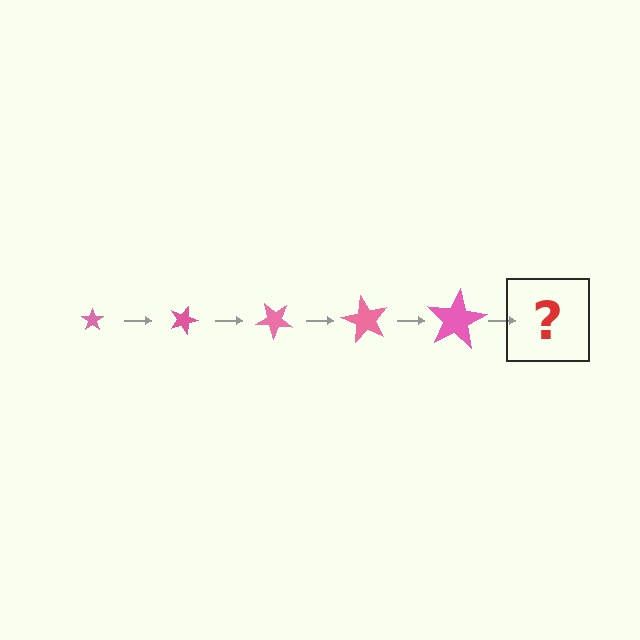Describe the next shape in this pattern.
It should be a star, larger than the previous one and rotated 100 degrees from the start.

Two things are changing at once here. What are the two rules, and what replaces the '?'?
The two rules are that the star grows larger each step and it rotates 20 degrees each step. The '?' should be a star, larger than the previous one and rotated 100 degrees from the start.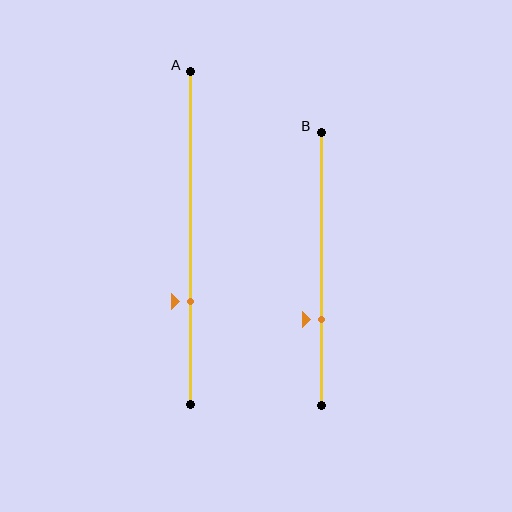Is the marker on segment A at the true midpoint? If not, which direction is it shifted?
No, the marker on segment A is shifted downward by about 19% of the segment length.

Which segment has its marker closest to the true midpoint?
Segment B has its marker closest to the true midpoint.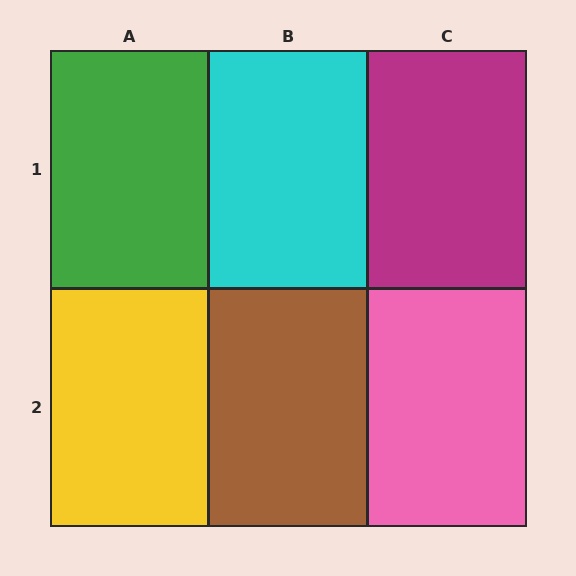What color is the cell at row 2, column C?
Pink.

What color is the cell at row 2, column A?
Yellow.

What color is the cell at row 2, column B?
Brown.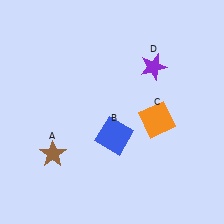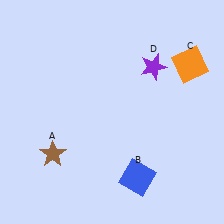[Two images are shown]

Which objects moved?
The objects that moved are: the blue square (B), the orange square (C).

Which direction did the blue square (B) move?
The blue square (B) moved down.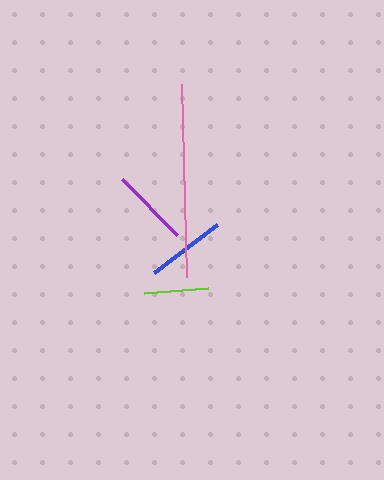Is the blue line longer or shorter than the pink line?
The pink line is longer than the blue line.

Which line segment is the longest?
The pink line is the longest at approximately 193 pixels.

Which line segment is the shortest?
The lime line is the shortest at approximately 64 pixels.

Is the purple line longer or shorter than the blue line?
The blue line is longer than the purple line.